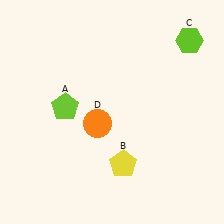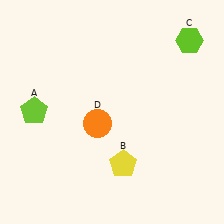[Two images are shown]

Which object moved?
The lime pentagon (A) moved left.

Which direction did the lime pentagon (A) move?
The lime pentagon (A) moved left.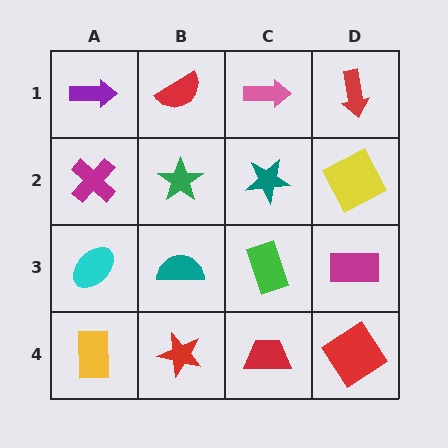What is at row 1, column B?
A red semicircle.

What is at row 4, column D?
A red diamond.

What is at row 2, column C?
A teal star.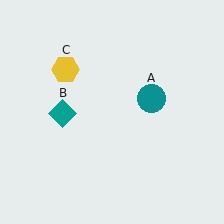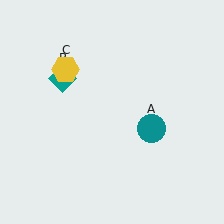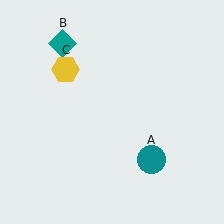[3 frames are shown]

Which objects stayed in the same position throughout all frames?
Yellow hexagon (object C) remained stationary.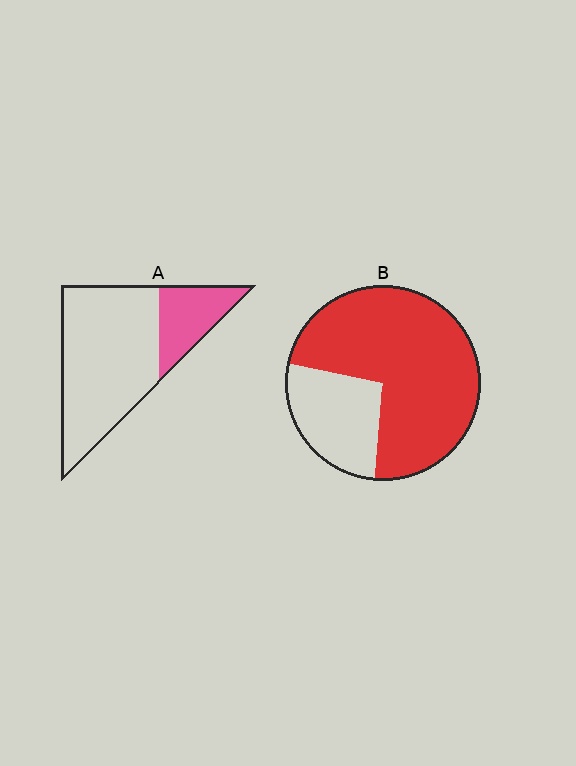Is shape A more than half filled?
No.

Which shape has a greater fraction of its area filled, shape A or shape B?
Shape B.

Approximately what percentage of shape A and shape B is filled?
A is approximately 25% and B is approximately 75%.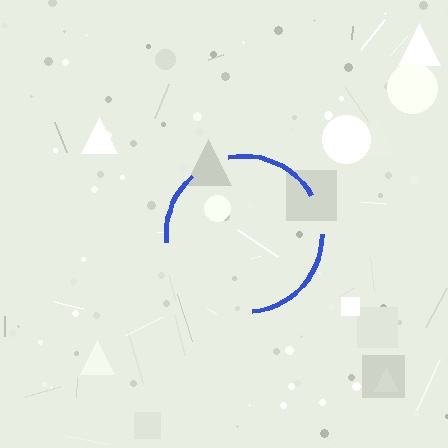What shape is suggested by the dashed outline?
The dashed outline suggests a circle.